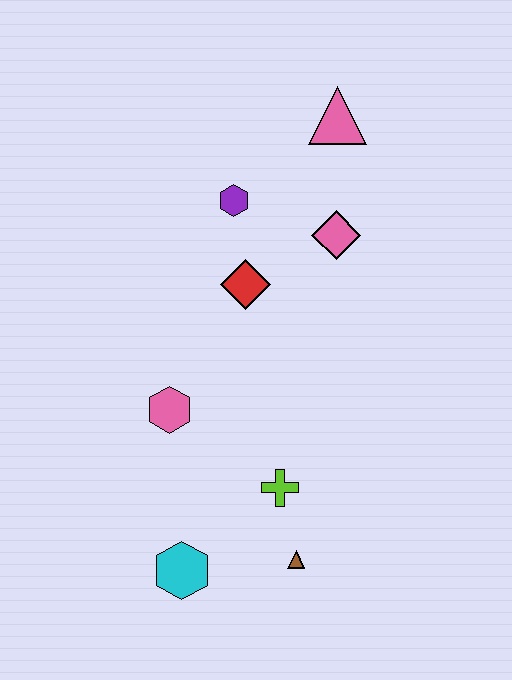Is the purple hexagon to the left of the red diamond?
Yes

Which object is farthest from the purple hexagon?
The cyan hexagon is farthest from the purple hexagon.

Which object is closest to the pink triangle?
The pink diamond is closest to the pink triangle.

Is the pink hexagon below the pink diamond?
Yes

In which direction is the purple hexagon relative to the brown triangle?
The purple hexagon is above the brown triangle.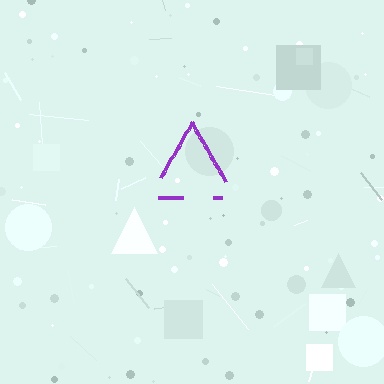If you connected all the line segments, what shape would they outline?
They would outline a triangle.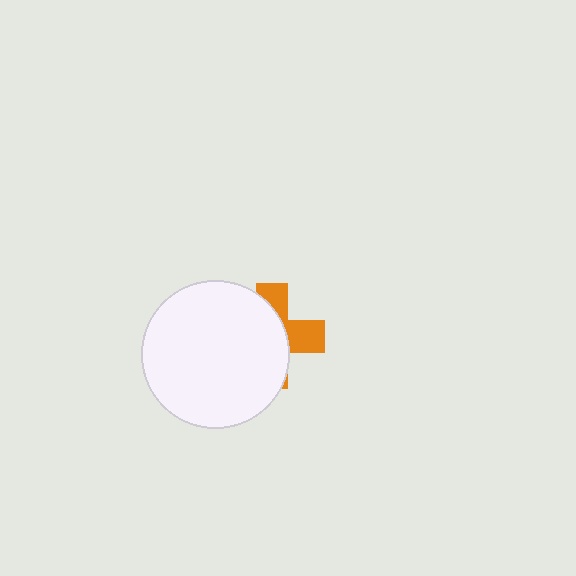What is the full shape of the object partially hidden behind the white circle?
The partially hidden object is an orange cross.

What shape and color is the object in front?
The object in front is a white circle.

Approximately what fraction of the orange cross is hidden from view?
Roughly 65% of the orange cross is hidden behind the white circle.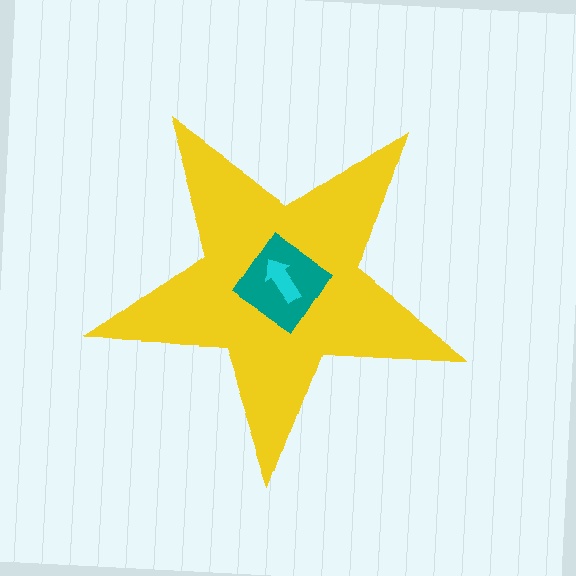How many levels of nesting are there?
3.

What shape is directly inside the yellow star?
The teal diamond.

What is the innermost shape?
The cyan arrow.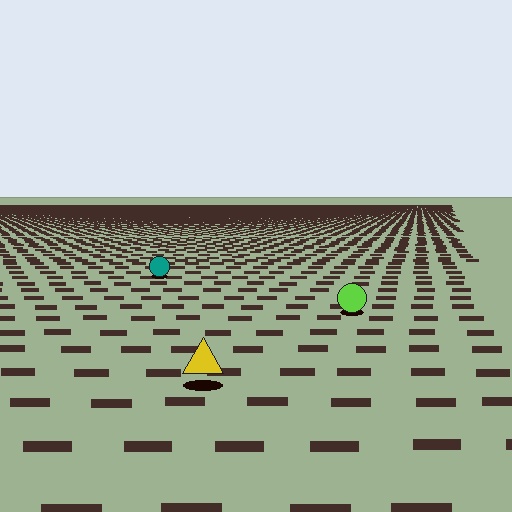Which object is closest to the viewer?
The yellow triangle is closest. The texture marks near it are larger and more spread out.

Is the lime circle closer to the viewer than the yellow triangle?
No. The yellow triangle is closer — you can tell from the texture gradient: the ground texture is coarser near it.